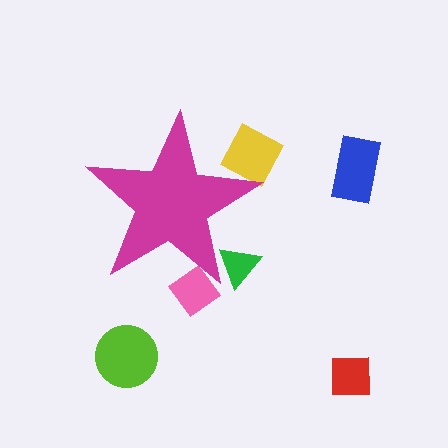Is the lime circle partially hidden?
No, the lime circle is fully visible.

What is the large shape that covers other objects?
A magenta star.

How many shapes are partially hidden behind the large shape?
3 shapes are partially hidden.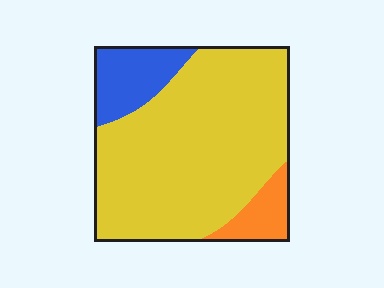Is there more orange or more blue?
Blue.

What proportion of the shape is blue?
Blue covers around 15% of the shape.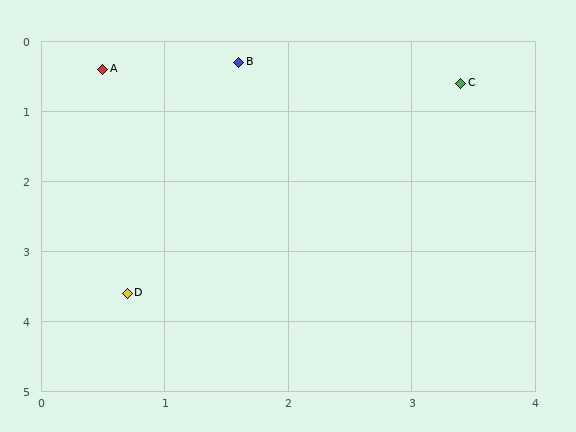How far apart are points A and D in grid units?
Points A and D are about 3.2 grid units apart.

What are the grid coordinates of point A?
Point A is at approximately (0.5, 0.4).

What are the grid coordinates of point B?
Point B is at approximately (1.6, 0.3).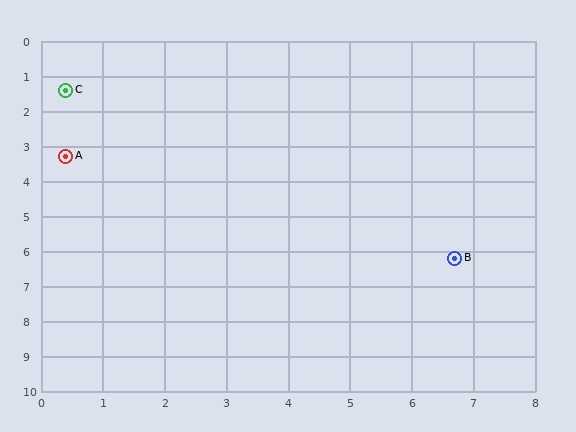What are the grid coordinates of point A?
Point A is at approximately (0.4, 3.3).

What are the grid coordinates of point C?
Point C is at approximately (0.4, 1.4).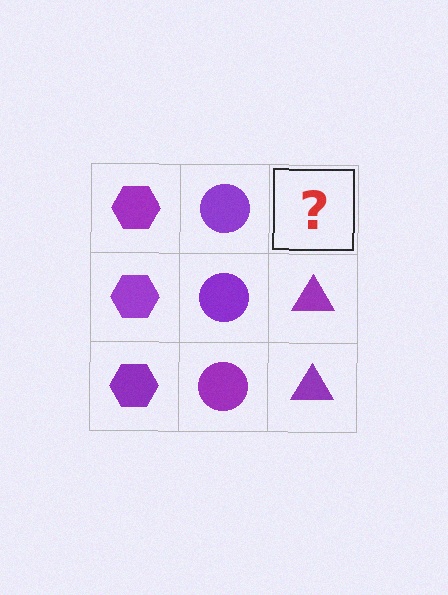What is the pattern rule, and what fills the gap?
The rule is that each column has a consistent shape. The gap should be filled with a purple triangle.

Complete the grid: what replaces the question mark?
The question mark should be replaced with a purple triangle.